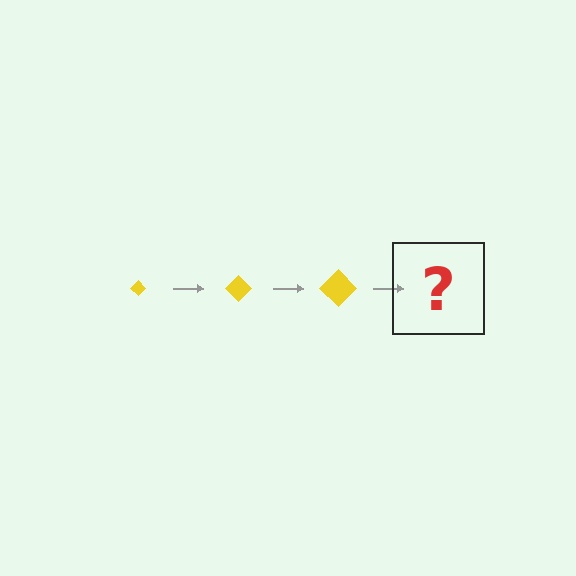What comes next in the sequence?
The next element should be a yellow diamond, larger than the previous one.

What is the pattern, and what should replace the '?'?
The pattern is that the diamond gets progressively larger each step. The '?' should be a yellow diamond, larger than the previous one.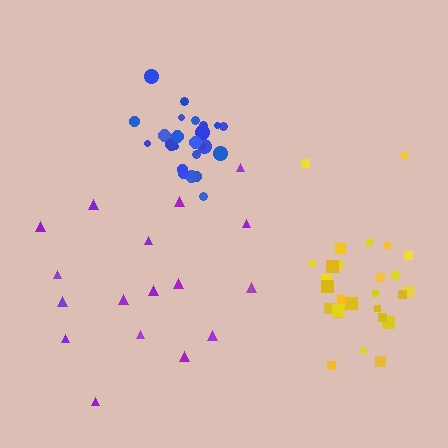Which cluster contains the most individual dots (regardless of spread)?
Yellow (27).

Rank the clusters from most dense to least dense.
blue, yellow, purple.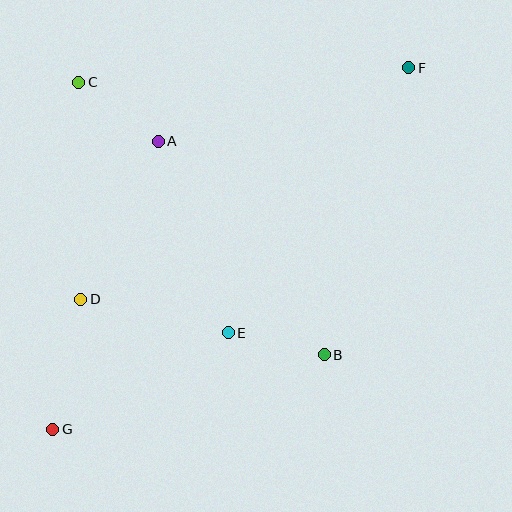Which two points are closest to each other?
Points B and E are closest to each other.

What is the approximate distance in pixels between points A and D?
The distance between A and D is approximately 176 pixels.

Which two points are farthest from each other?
Points F and G are farthest from each other.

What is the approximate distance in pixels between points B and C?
The distance between B and C is approximately 367 pixels.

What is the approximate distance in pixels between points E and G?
The distance between E and G is approximately 200 pixels.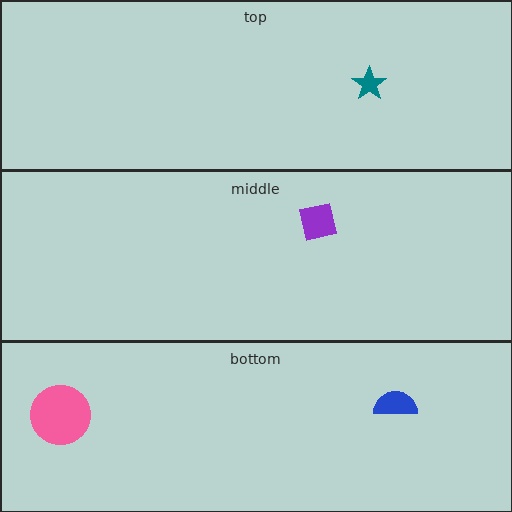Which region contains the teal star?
The top region.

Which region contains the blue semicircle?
The bottom region.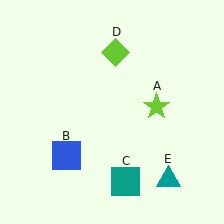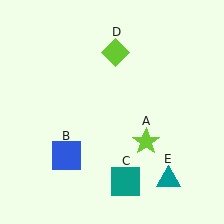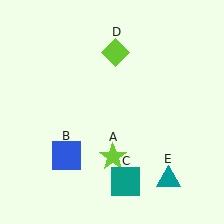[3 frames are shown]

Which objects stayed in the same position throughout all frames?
Blue square (object B) and teal square (object C) and lime diamond (object D) and teal triangle (object E) remained stationary.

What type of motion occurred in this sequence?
The lime star (object A) rotated clockwise around the center of the scene.